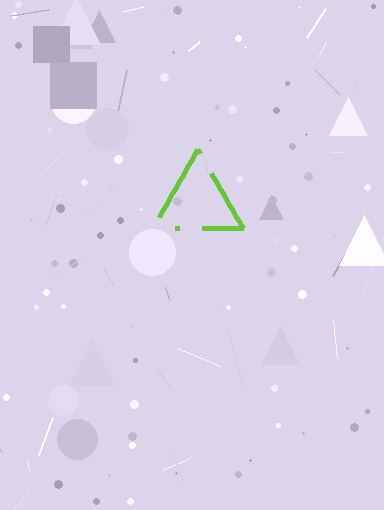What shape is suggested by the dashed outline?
The dashed outline suggests a triangle.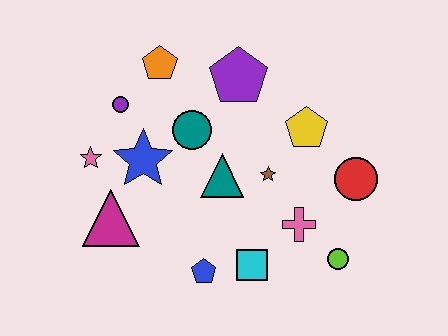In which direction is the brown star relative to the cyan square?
The brown star is above the cyan square.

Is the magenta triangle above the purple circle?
No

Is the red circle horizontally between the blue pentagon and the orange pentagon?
No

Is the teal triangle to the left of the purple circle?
No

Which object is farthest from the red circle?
The pink star is farthest from the red circle.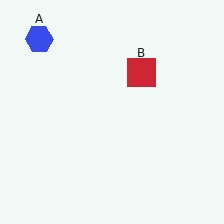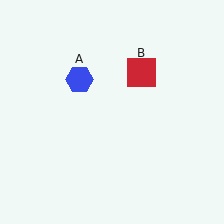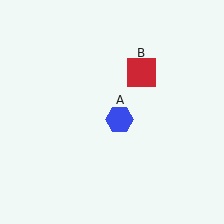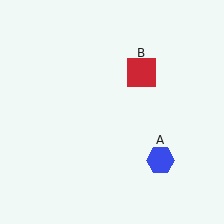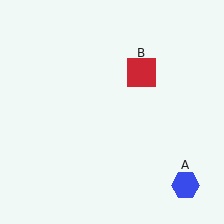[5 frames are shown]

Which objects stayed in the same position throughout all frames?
Red square (object B) remained stationary.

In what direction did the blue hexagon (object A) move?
The blue hexagon (object A) moved down and to the right.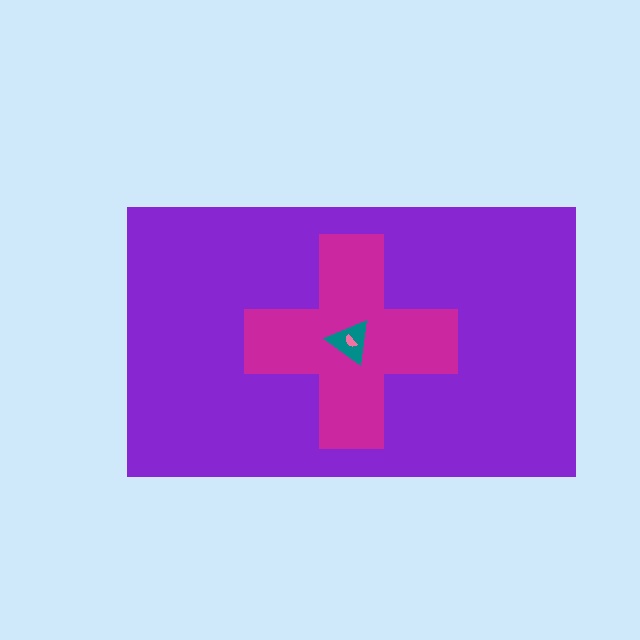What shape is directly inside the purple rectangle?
The magenta cross.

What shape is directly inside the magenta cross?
The teal triangle.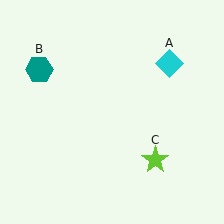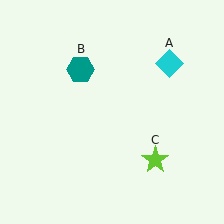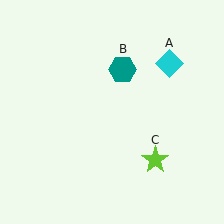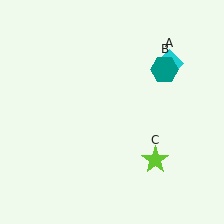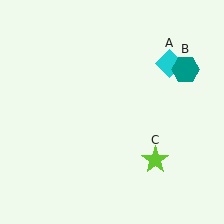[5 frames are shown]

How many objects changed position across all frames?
1 object changed position: teal hexagon (object B).